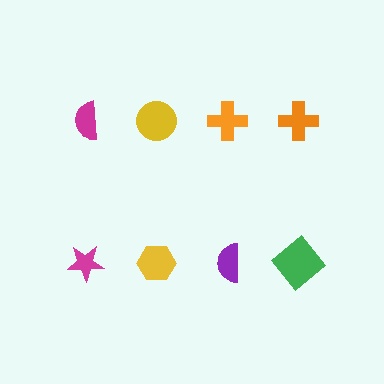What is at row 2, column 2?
A yellow hexagon.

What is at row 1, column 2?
A yellow circle.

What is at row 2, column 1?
A magenta star.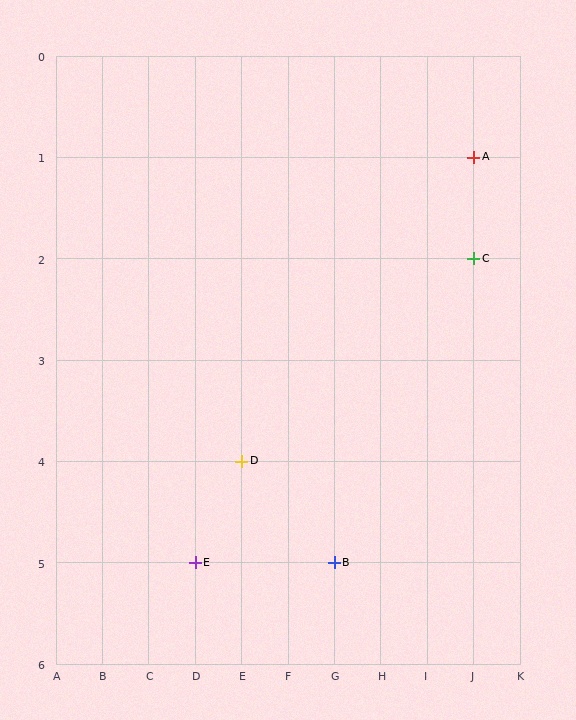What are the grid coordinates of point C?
Point C is at grid coordinates (J, 2).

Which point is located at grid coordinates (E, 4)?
Point D is at (E, 4).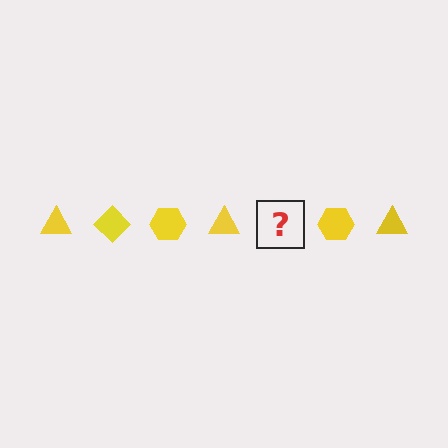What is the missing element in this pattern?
The missing element is a yellow diamond.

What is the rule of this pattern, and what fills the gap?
The rule is that the pattern cycles through triangle, diamond, hexagon shapes in yellow. The gap should be filled with a yellow diamond.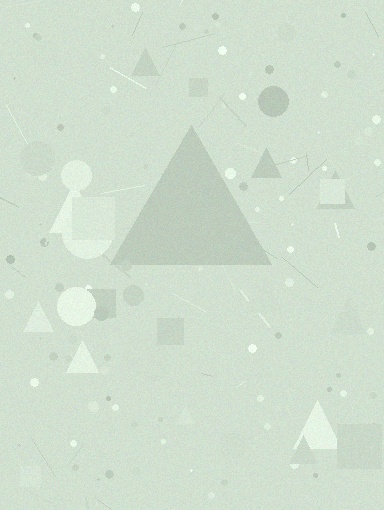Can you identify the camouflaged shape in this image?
The camouflaged shape is a triangle.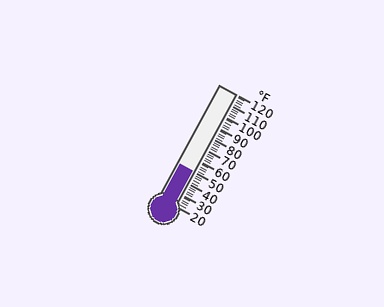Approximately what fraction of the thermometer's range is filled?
The thermometer is filled to approximately 30% of its range.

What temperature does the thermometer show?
The thermometer shows approximately 50°F.